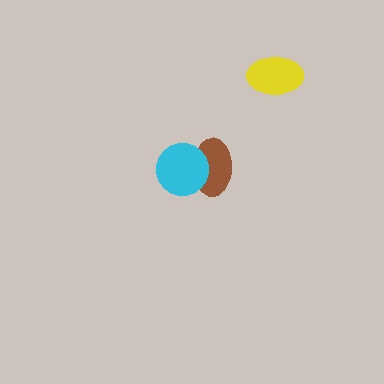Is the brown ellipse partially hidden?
Yes, it is partially covered by another shape.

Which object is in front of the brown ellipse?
The cyan circle is in front of the brown ellipse.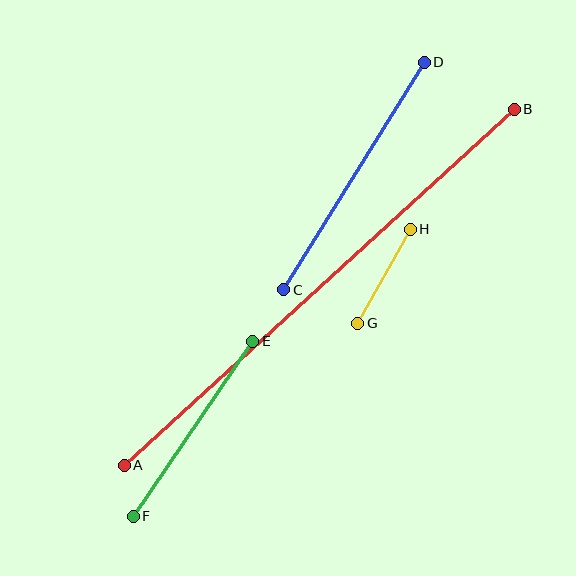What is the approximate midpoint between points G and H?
The midpoint is at approximately (384, 276) pixels.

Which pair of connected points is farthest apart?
Points A and B are farthest apart.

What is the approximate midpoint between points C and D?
The midpoint is at approximately (354, 176) pixels.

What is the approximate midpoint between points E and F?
The midpoint is at approximately (193, 429) pixels.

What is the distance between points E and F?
The distance is approximately 212 pixels.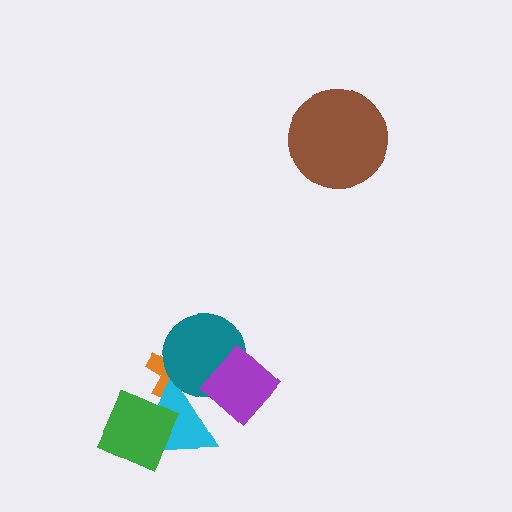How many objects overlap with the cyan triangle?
4 objects overlap with the cyan triangle.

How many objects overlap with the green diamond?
1 object overlaps with the green diamond.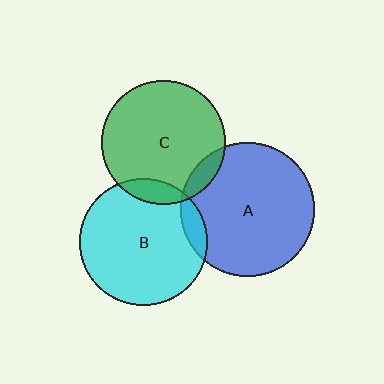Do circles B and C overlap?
Yes.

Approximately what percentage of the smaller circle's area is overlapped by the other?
Approximately 10%.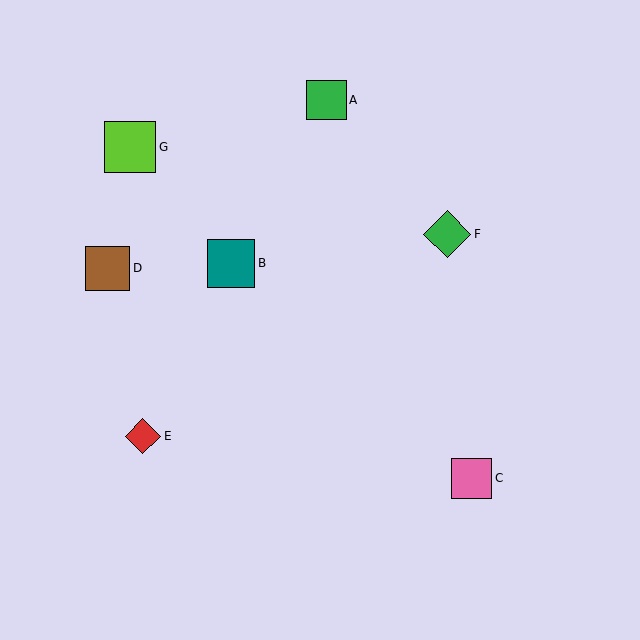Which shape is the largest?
The lime square (labeled G) is the largest.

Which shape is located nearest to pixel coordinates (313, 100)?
The green square (labeled A) at (326, 100) is nearest to that location.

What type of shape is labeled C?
Shape C is a pink square.